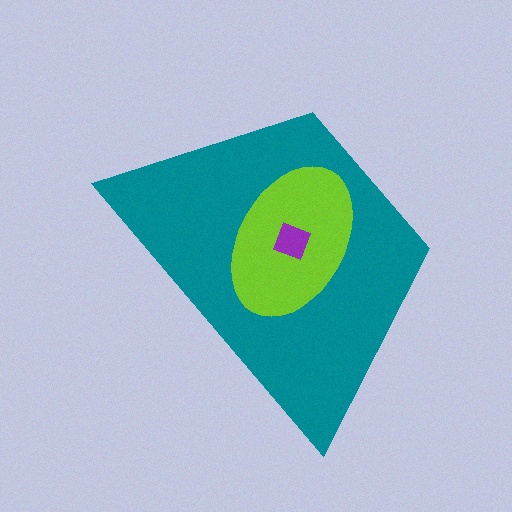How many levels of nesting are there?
3.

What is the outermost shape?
The teal trapezoid.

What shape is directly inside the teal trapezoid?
The lime ellipse.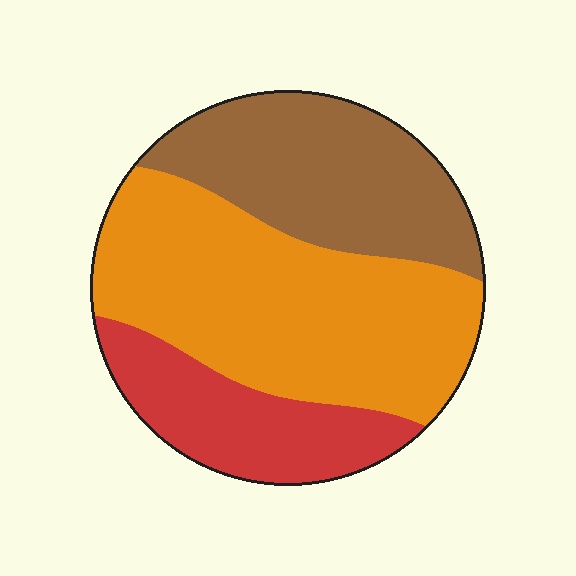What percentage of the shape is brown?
Brown covers 31% of the shape.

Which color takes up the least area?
Red, at roughly 20%.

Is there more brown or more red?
Brown.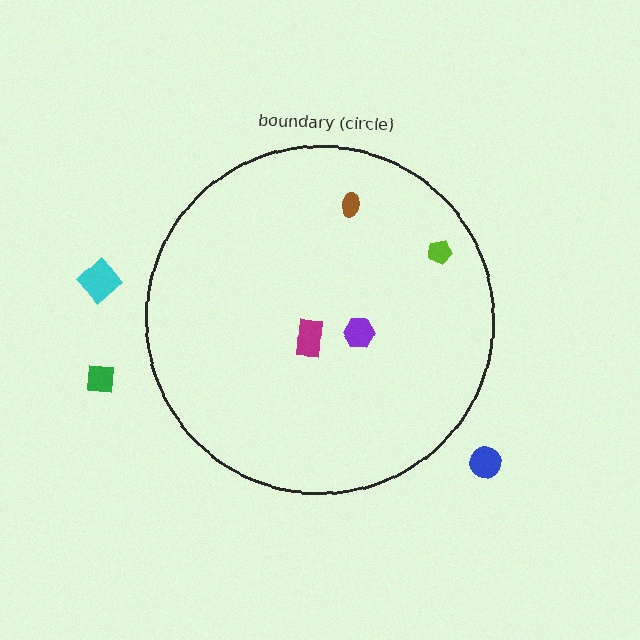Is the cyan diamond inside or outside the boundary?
Outside.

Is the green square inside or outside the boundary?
Outside.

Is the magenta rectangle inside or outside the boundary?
Inside.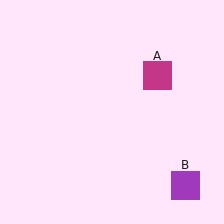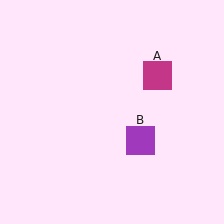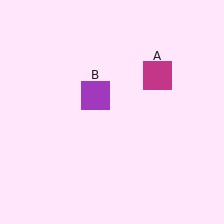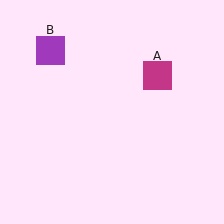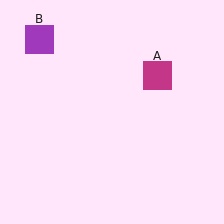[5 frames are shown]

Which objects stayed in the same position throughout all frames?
Magenta square (object A) remained stationary.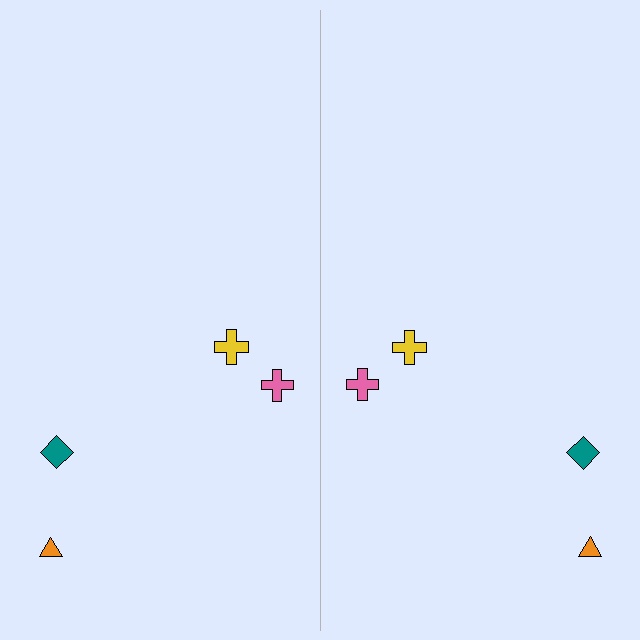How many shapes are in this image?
There are 8 shapes in this image.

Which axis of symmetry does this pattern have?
The pattern has a vertical axis of symmetry running through the center of the image.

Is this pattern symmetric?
Yes, this pattern has bilateral (reflection) symmetry.